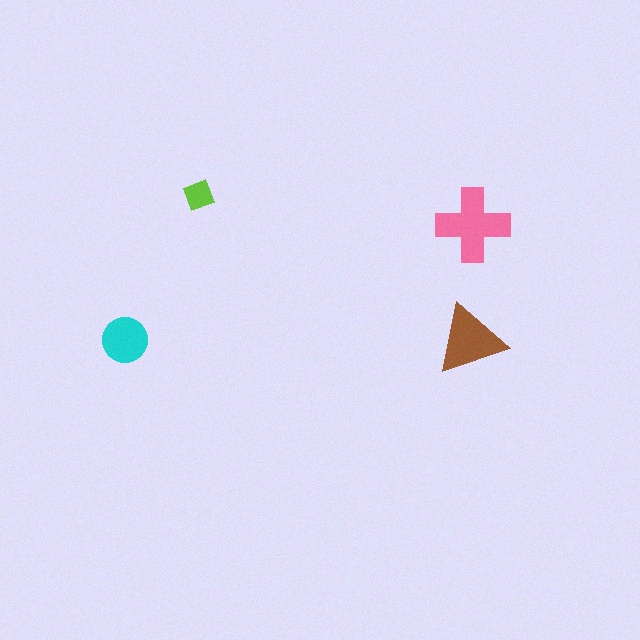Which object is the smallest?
The lime diamond.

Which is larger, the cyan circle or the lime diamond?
The cyan circle.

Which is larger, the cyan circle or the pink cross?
The pink cross.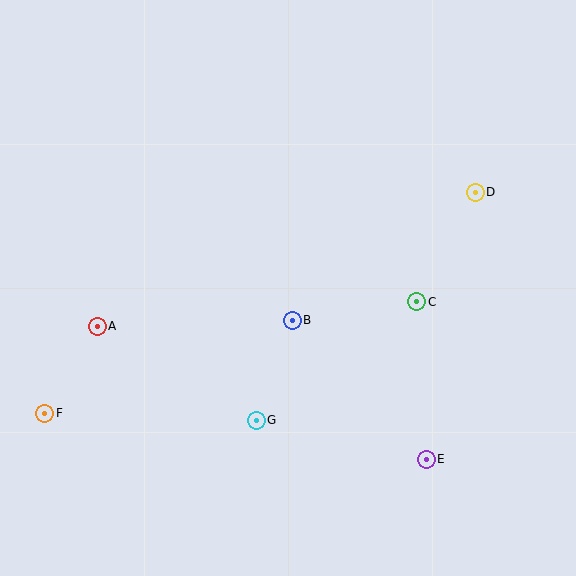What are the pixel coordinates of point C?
Point C is at (417, 302).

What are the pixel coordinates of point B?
Point B is at (292, 320).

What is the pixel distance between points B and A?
The distance between B and A is 195 pixels.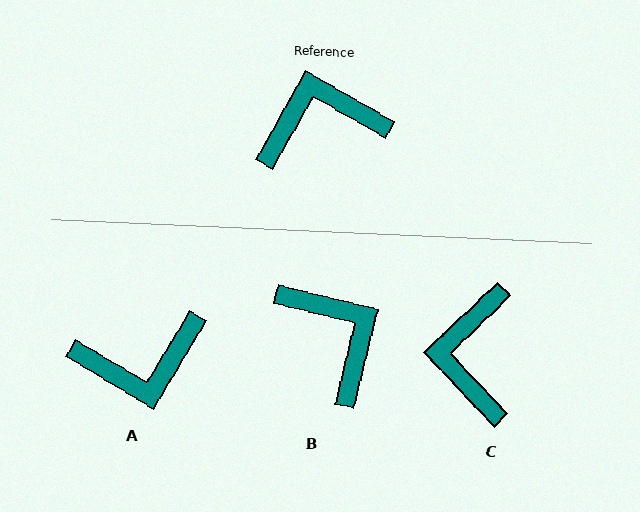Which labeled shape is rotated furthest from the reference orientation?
A, about 179 degrees away.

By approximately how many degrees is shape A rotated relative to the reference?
Approximately 179 degrees counter-clockwise.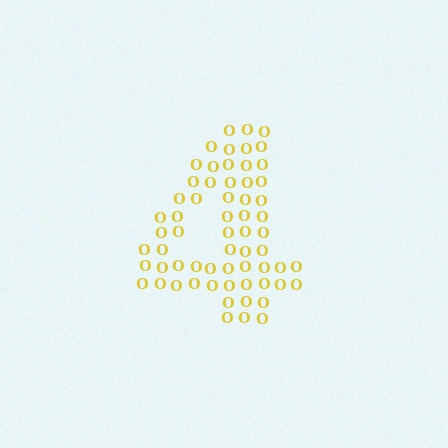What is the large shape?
The large shape is the digit 4.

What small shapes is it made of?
It is made of small letter O's.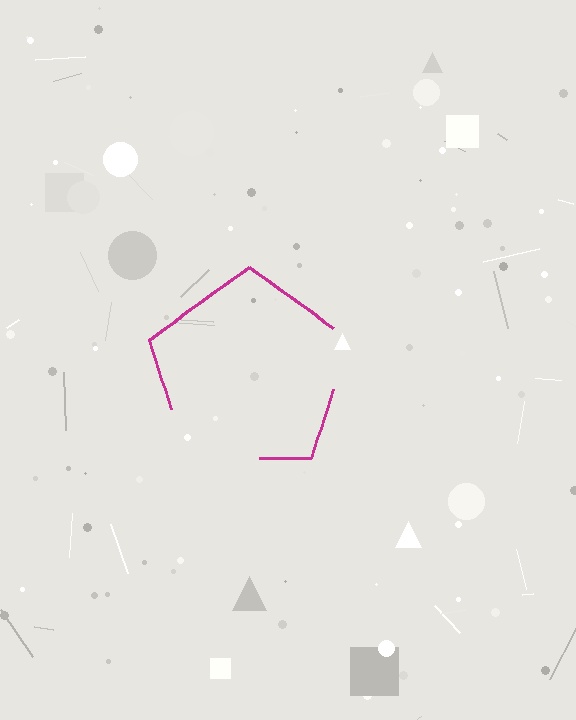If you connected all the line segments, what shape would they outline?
They would outline a pentagon.